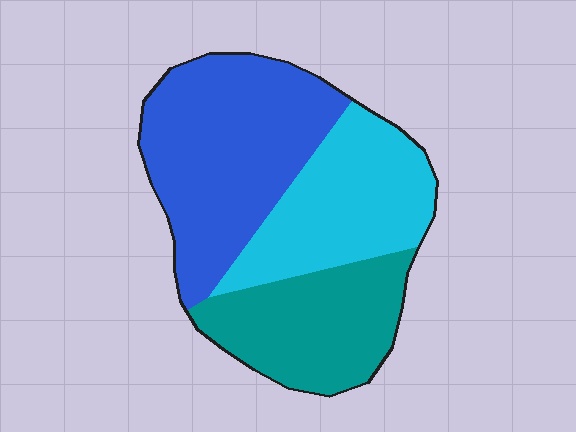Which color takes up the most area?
Blue, at roughly 40%.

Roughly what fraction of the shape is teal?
Teal covers roughly 30% of the shape.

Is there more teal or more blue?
Blue.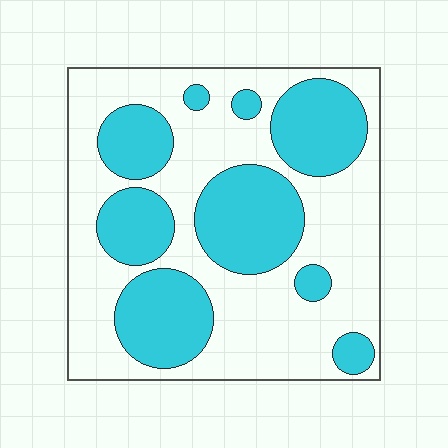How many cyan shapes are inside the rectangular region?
9.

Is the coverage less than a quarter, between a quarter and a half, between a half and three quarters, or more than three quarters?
Between a quarter and a half.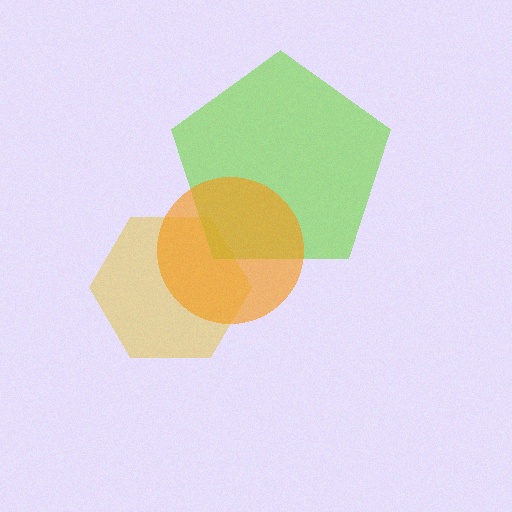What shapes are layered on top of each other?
The layered shapes are: a yellow hexagon, a lime pentagon, an orange circle.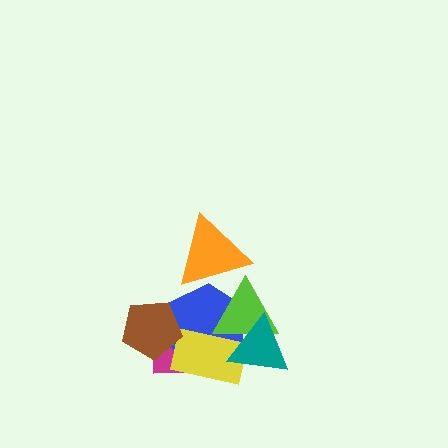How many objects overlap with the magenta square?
3 objects overlap with the magenta square.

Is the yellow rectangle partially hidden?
Yes, it is partially covered by another shape.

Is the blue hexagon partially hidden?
Yes, it is partially covered by another shape.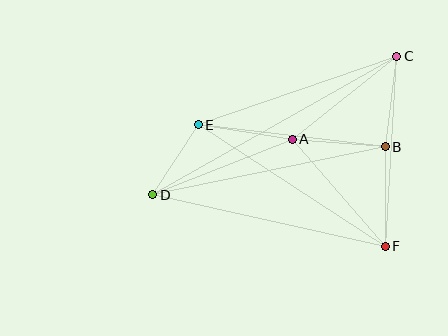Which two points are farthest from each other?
Points C and D are farthest from each other.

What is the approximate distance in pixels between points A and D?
The distance between A and D is approximately 150 pixels.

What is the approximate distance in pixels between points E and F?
The distance between E and F is approximately 223 pixels.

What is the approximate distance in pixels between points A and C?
The distance between A and C is approximately 134 pixels.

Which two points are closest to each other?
Points D and E are closest to each other.